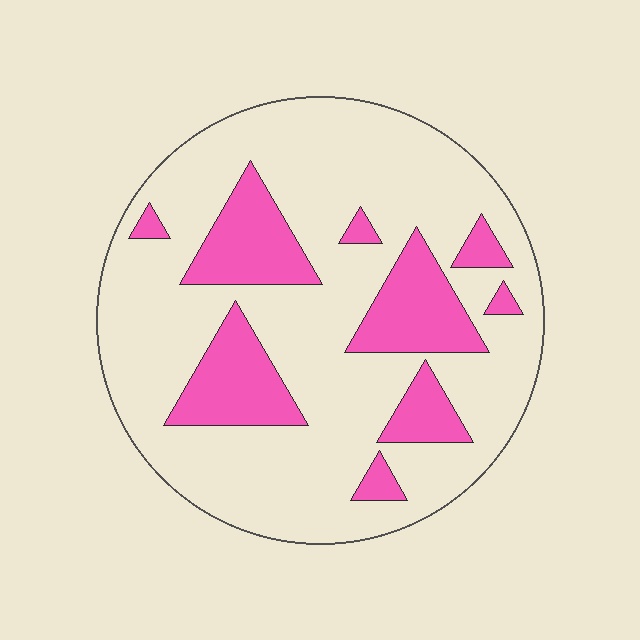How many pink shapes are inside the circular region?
9.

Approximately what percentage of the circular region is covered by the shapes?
Approximately 25%.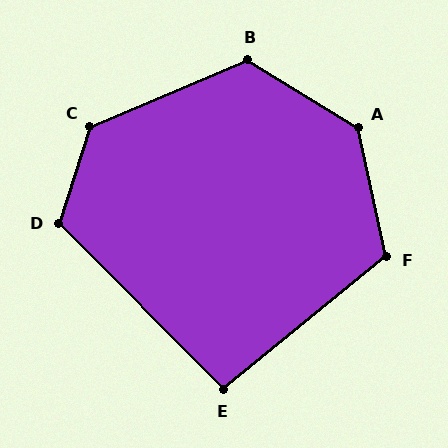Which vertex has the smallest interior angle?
E, at approximately 96 degrees.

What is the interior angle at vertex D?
Approximately 117 degrees (obtuse).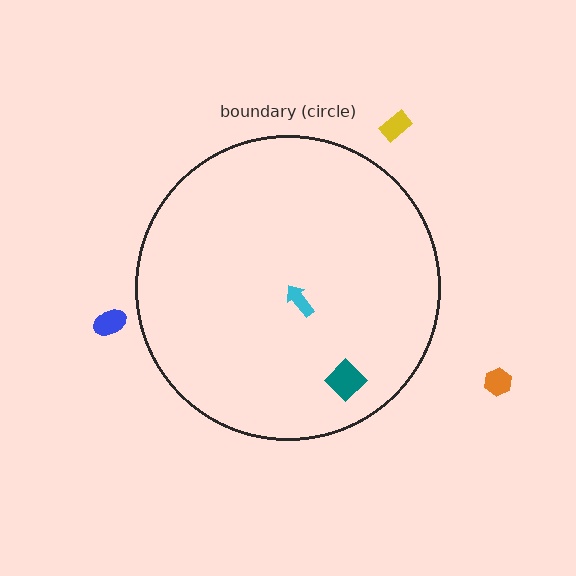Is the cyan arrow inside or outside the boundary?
Inside.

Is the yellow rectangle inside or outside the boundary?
Outside.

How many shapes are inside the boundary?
2 inside, 3 outside.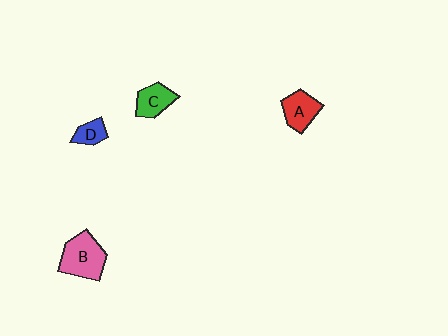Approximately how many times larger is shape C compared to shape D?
Approximately 1.5 times.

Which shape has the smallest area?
Shape D (blue).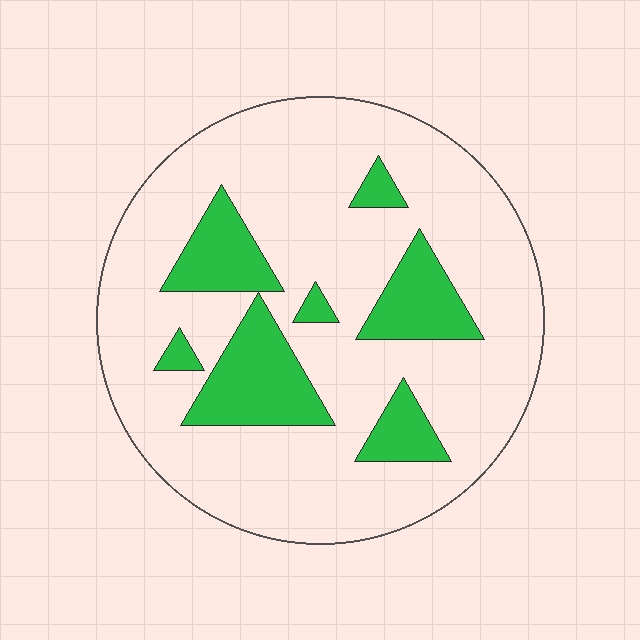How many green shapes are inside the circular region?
7.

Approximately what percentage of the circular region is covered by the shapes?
Approximately 20%.